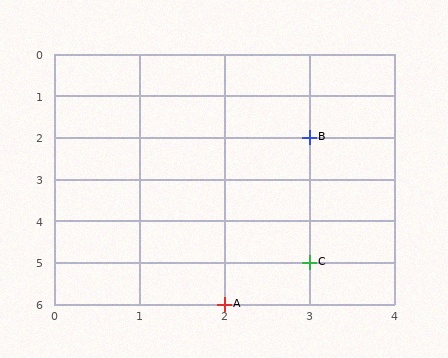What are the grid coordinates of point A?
Point A is at grid coordinates (2, 6).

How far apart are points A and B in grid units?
Points A and B are 1 column and 4 rows apart (about 4.1 grid units diagonally).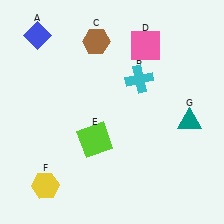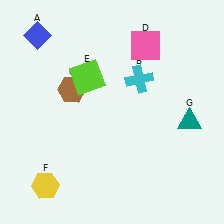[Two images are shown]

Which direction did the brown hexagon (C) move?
The brown hexagon (C) moved down.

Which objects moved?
The objects that moved are: the brown hexagon (C), the lime square (E).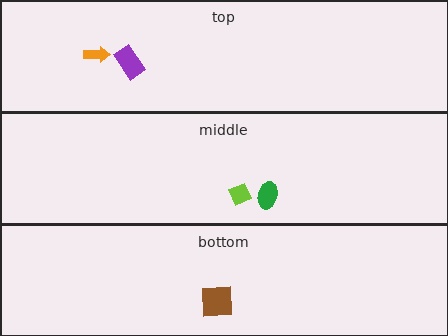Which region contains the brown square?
The bottom region.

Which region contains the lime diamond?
The middle region.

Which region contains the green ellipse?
The middle region.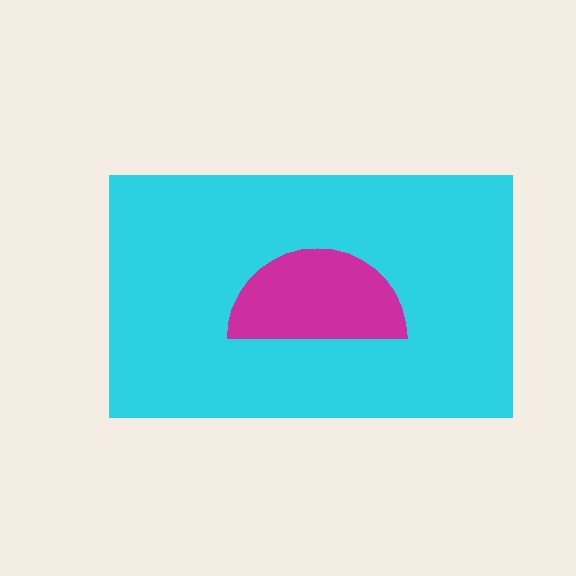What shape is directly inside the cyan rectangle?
The magenta semicircle.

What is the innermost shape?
The magenta semicircle.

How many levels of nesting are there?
2.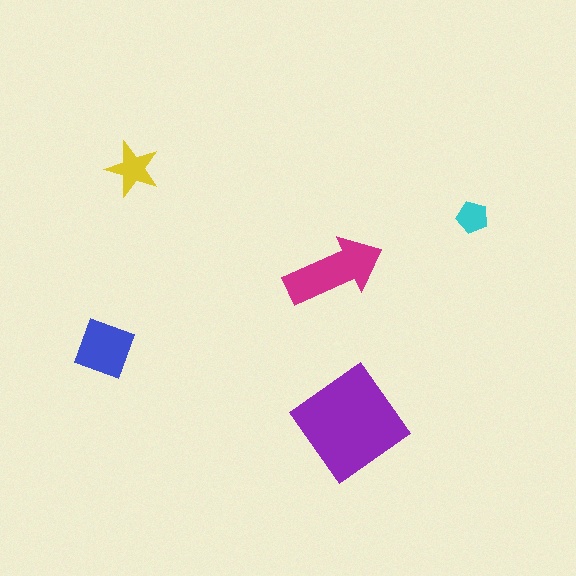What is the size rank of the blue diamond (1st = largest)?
3rd.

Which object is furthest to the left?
The blue diamond is leftmost.